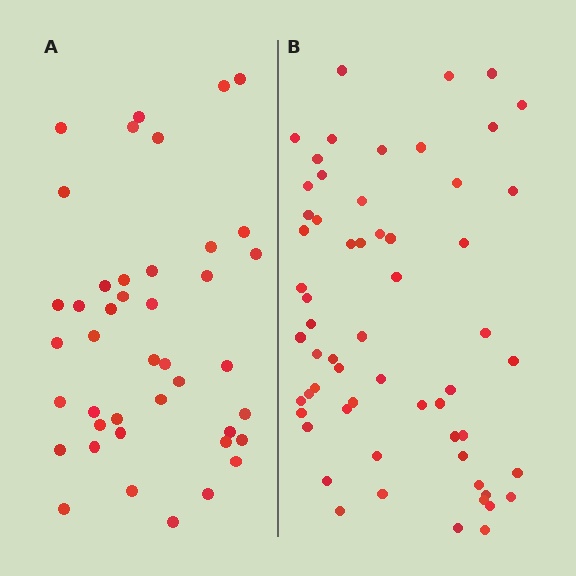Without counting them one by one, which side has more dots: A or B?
Region B (the right region) has more dots.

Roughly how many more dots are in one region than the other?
Region B has approximately 20 more dots than region A.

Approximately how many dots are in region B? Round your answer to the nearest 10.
About 60 dots.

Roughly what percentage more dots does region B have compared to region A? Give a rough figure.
About 45% more.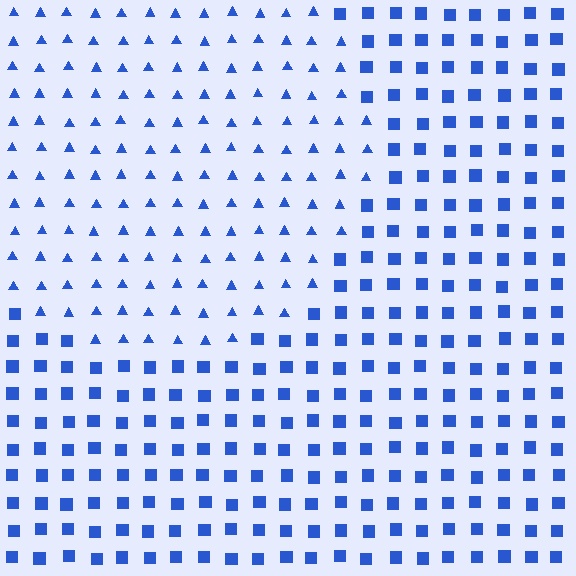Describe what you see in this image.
The image is filled with small blue elements arranged in a uniform grid. A circle-shaped region contains triangles, while the surrounding area contains squares. The boundary is defined purely by the change in element shape.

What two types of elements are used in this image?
The image uses triangles inside the circle region and squares outside it.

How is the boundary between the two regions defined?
The boundary is defined by a change in element shape: triangles inside vs. squares outside. All elements share the same color and spacing.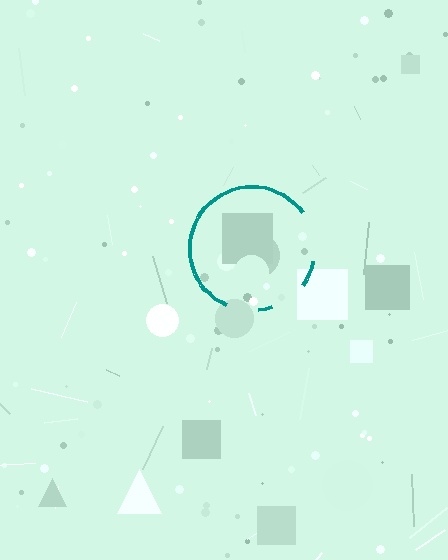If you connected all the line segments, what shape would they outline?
They would outline a circle.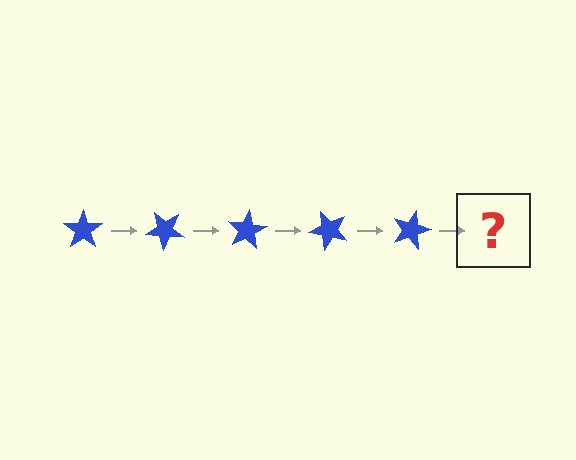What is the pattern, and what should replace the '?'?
The pattern is that the star rotates 40 degrees each step. The '?' should be a blue star rotated 200 degrees.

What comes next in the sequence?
The next element should be a blue star rotated 200 degrees.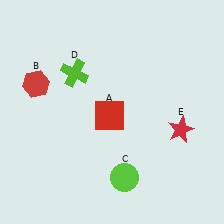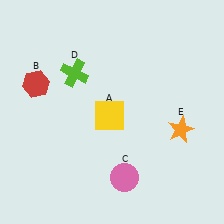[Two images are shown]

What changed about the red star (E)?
In Image 1, E is red. In Image 2, it changed to orange.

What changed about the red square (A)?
In Image 1, A is red. In Image 2, it changed to yellow.